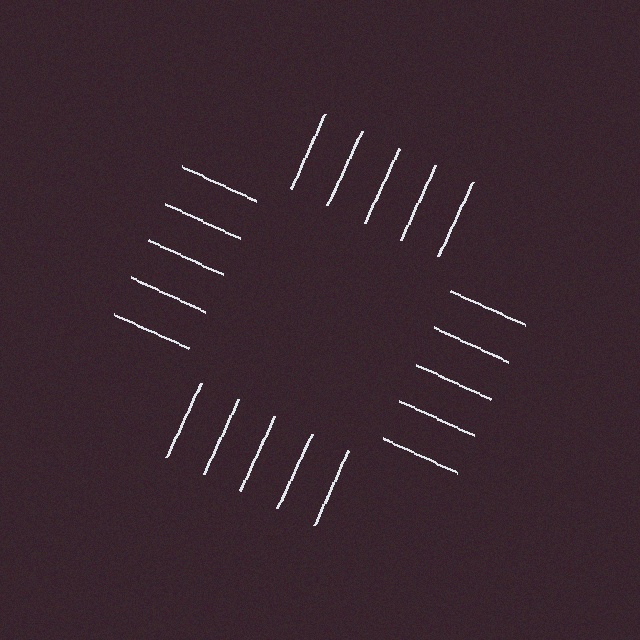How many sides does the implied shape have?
4 sides — the line-ends trace a square.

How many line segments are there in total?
20 — 5 along each of the 4 edges.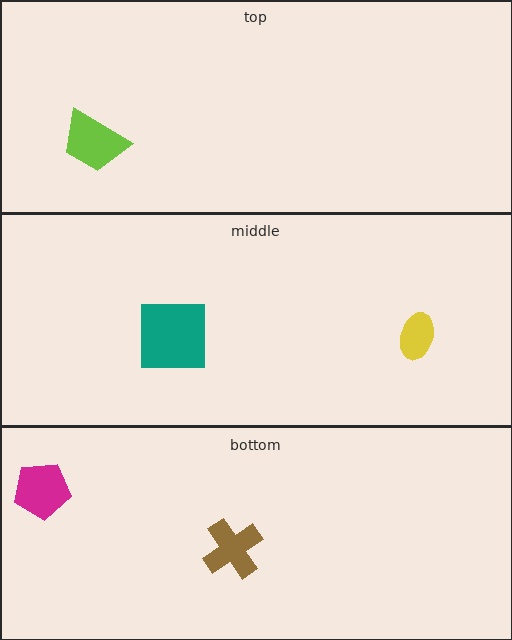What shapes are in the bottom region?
The magenta pentagon, the brown cross.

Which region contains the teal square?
The middle region.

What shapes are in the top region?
The lime trapezoid.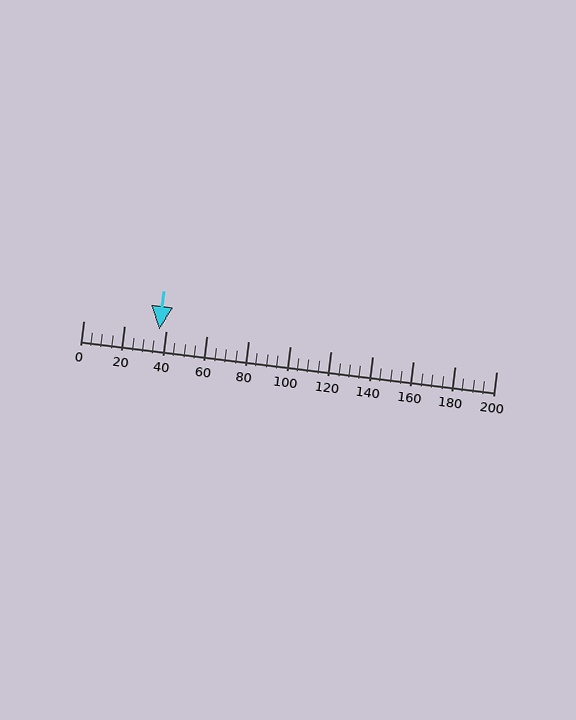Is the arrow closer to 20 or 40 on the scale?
The arrow is closer to 40.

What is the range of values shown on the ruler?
The ruler shows values from 0 to 200.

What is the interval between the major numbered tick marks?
The major tick marks are spaced 20 units apart.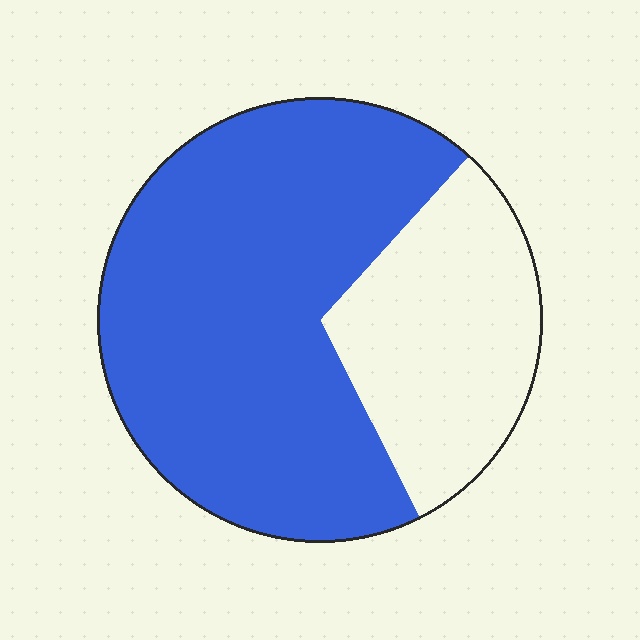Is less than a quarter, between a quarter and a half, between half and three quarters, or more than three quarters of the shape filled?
Between half and three quarters.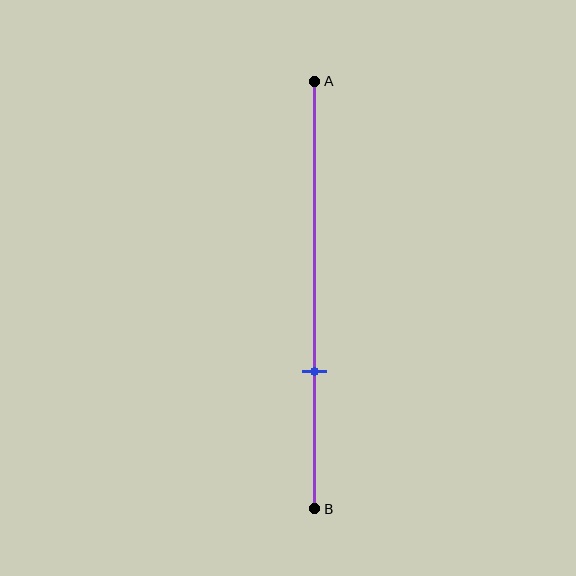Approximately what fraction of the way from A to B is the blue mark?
The blue mark is approximately 70% of the way from A to B.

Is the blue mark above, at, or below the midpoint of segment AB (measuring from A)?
The blue mark is below the midpoint of segment AB.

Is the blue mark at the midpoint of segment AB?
No, the mark is at about 70% from A, not at the 50% midpoint.